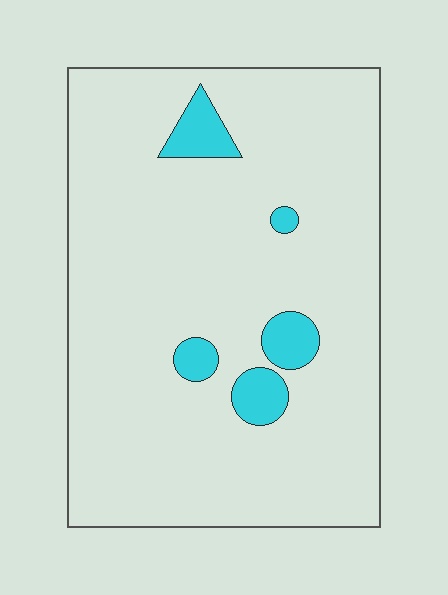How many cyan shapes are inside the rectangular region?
5.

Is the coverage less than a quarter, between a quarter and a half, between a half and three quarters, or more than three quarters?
Less than a quarter.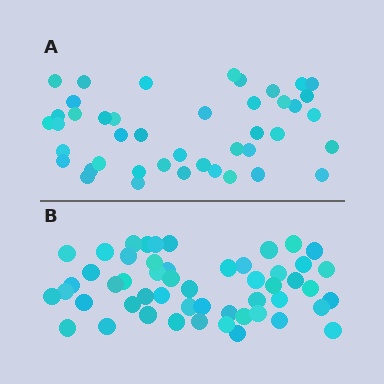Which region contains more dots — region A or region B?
Region B (the bottom region) has more dots.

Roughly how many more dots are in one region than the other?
Region B has roughly 8 or so more dots than region A.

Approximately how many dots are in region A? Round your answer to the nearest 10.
About 40 dots. (The exact count is 43, which rounds to 40.)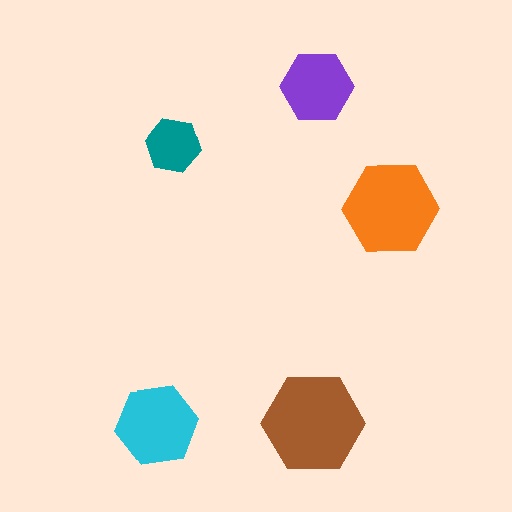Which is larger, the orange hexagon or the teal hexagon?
The orange one.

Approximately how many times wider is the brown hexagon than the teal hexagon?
About 2 times wider.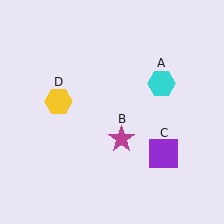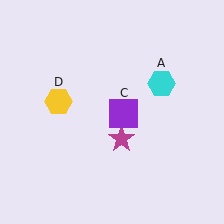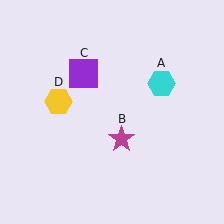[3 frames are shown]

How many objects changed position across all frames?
1 object changed position: purple square (object C).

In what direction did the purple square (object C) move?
The purple square (object C) moved up and to the left.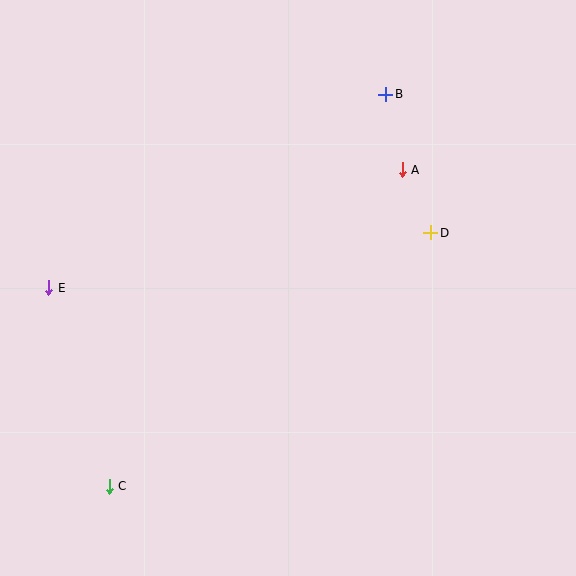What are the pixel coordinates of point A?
Point A is at (402, 170).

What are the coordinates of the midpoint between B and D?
The midpoint between B and D is at (408, 163).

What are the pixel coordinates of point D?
Point D is at (431, 233).